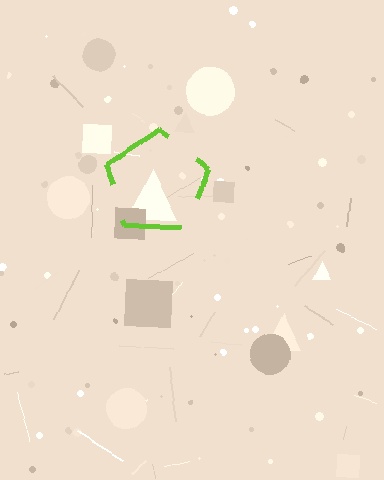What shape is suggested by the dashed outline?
The dashed outline suggests a pentagon.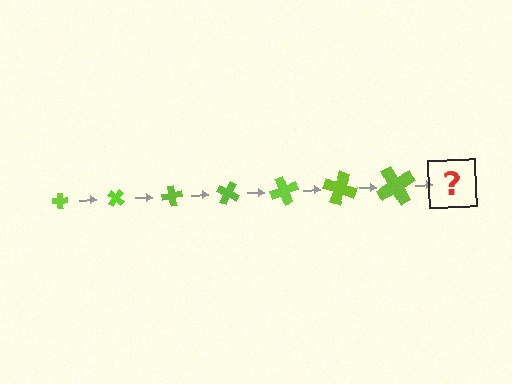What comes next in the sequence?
The next element should be a cross, larger than the previous one and rotated 280 degrees from the start.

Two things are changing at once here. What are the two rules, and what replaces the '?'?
The two rules are that the cross grows larger each step and it rotates 40 degrees each step. The '?' should be a cross, larger than the previous one and rotated 280 degrees from the start.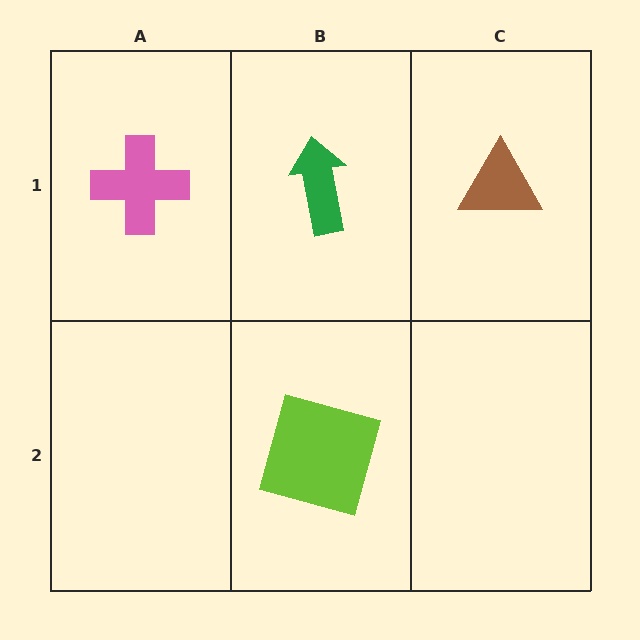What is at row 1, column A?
A pink cross.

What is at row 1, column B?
A green arrow.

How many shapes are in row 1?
3 shapes.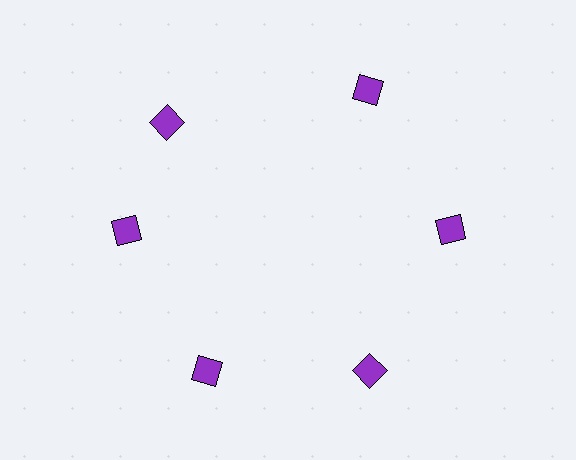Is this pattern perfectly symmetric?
No. The 6 purple diamonds are arranged in a ring, but one element near the 11 o'clock position is rotated out of alignment along the ring, breaking the 6-fold rotational symmetry.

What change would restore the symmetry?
The symmetry would be restored by rotating it back into even spacing with its neighbors so that all 6 diamonds sit at equal angles and equal distance from the center.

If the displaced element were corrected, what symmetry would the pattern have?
It would have 6-fold rotational symmetry — the pattern would map onto itself every 60 degrees.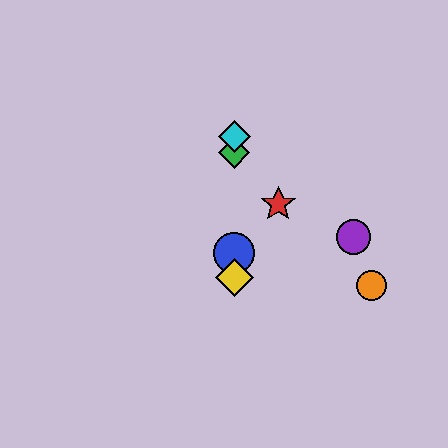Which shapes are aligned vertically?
The blue circle, the green diamond, the yellow diamond, the cyan diamond are aligned vertically.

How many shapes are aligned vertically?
4 shapes (the blue circle, the green diamond, the yellow diamond, the cyan diamond) are aligned vertically.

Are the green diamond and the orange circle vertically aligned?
No, the green diamond is at x≈234 and the orange circle is at x≈372.